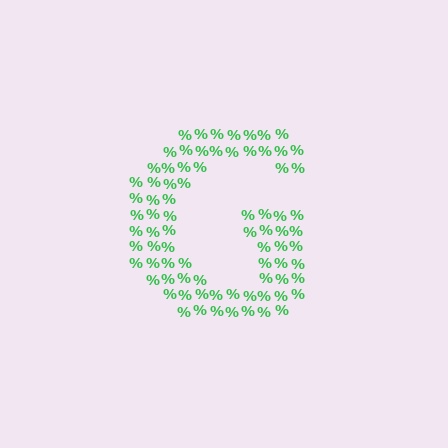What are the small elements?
The small elements are percent signs.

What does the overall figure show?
The overall figure shows the letter G.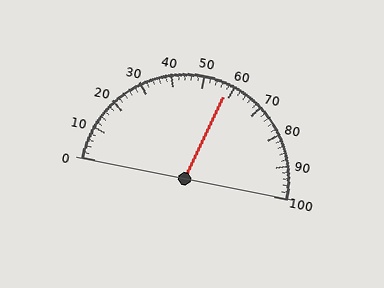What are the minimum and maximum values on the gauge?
The gauge ranges from 0 to 100.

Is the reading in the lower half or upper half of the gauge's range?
The reading is in the upper half of the range (0 to 100).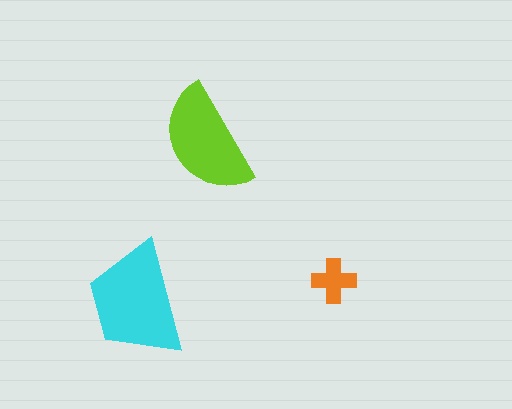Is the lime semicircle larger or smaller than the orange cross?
Larger.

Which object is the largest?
The cyan trapezoid.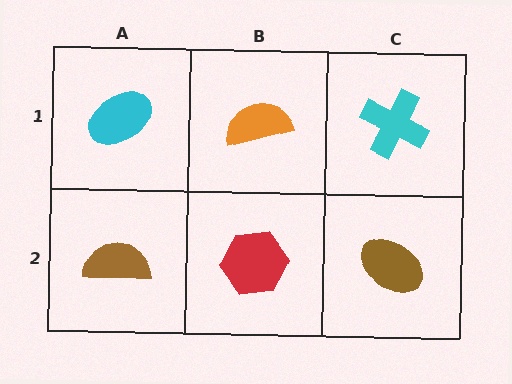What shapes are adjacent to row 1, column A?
A brown semicircle (row 2, column A), an orange semicircle (row 1, column B).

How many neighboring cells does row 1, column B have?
3.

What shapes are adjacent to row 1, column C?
A brown ellipse (row 2, column C), an orange semicircle (row 1, column B).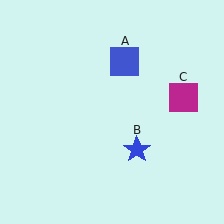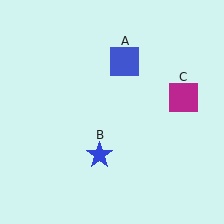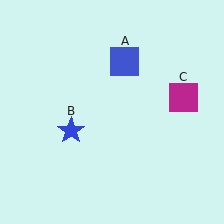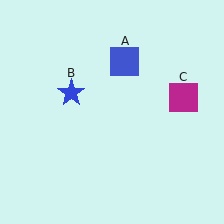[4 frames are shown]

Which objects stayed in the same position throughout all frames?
Blue square (object A) and magenta square (object C) remained stationary.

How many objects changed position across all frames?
1 object changed position: blue star (object B).